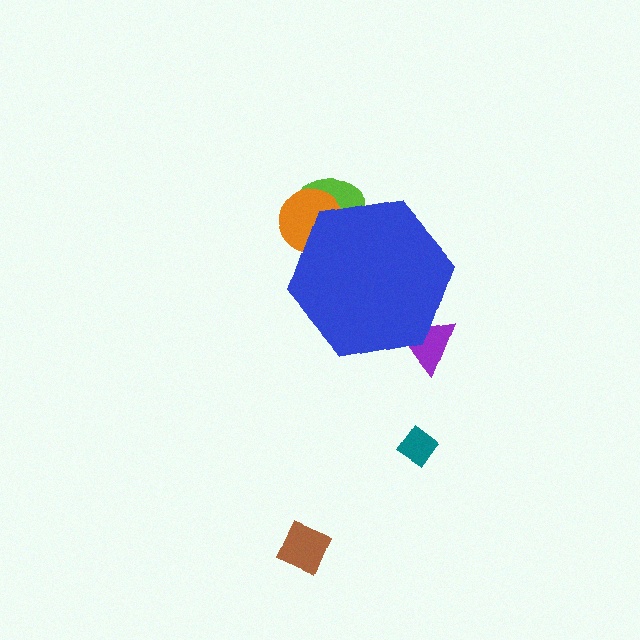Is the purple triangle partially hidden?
Yes, the purple triangle is partially hidden behind the blue hexagon.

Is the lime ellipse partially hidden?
Yes, the lime ellipse is partially hidden behind the blue hexagon.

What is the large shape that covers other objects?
A blue hexagon.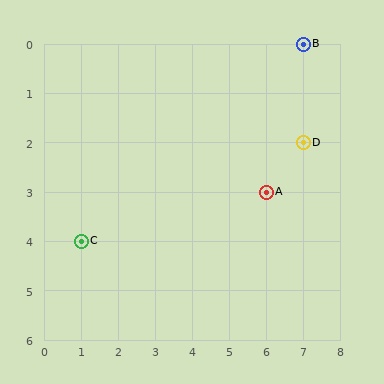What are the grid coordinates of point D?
Point D is at grid coordinates (7, 2).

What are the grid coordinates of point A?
Point A is at grid coordinates (6, 3).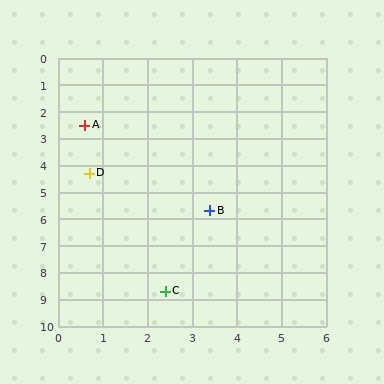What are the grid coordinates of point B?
Point B is at approximately (3.4, 5.7).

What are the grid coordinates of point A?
Point A is at approximately (0.6, 2.5).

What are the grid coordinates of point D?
Point D is at approximately (0.7, 4.3).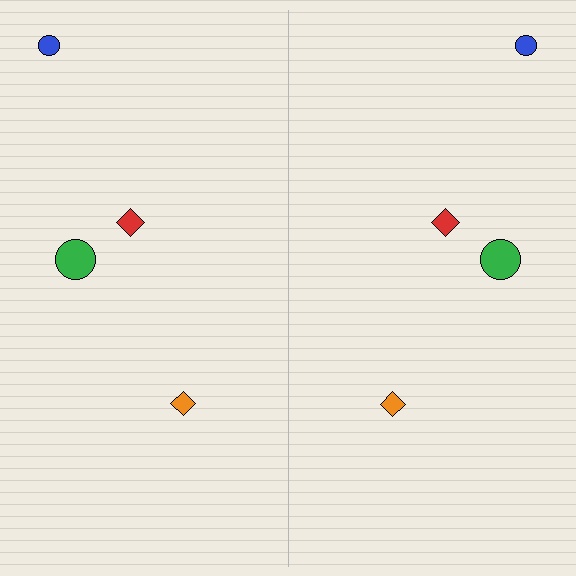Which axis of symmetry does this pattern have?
The pattern has a vertical axis of symmetry running through the center of the image.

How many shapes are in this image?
There are 8 shapes in this image.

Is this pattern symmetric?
Yes, this pattern has bilateral (reflection) symmetry.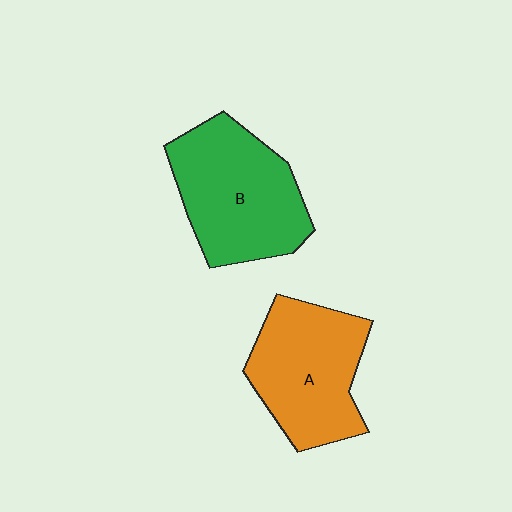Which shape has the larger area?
Shape B (green).